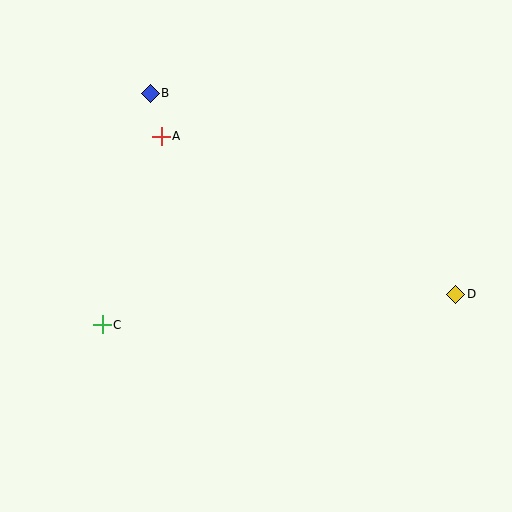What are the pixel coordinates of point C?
Point C is at (102, 325).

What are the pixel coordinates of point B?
Point B is at (150, 93).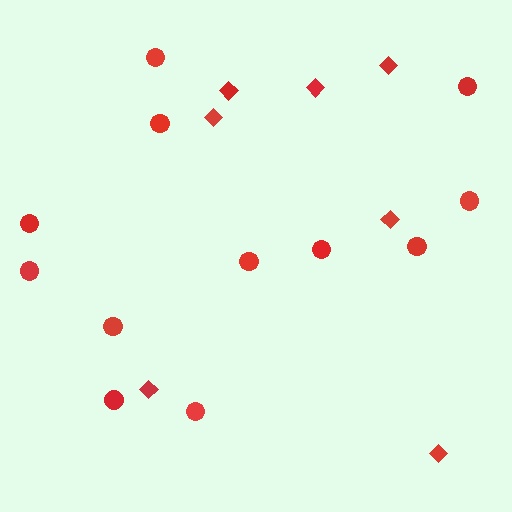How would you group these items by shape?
There are 2 groups: one group of circles (12) and one group of diamonds (7).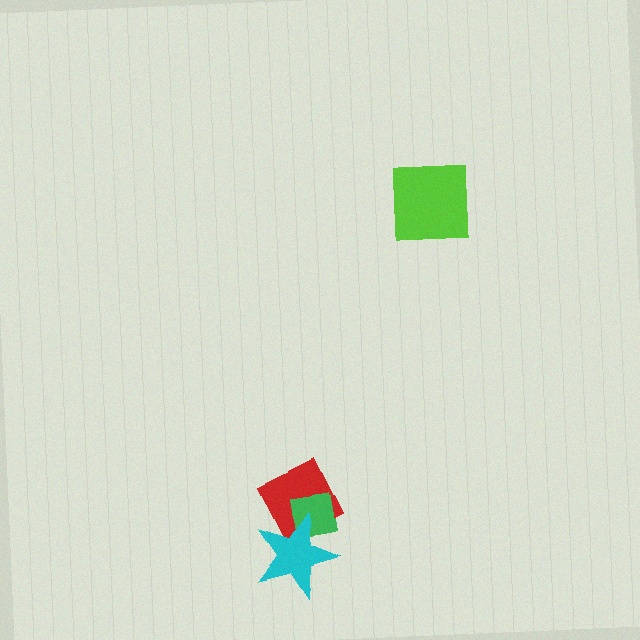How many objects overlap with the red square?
2 objects overlap with the red square.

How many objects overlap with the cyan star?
2 objects overlap with the cyan star.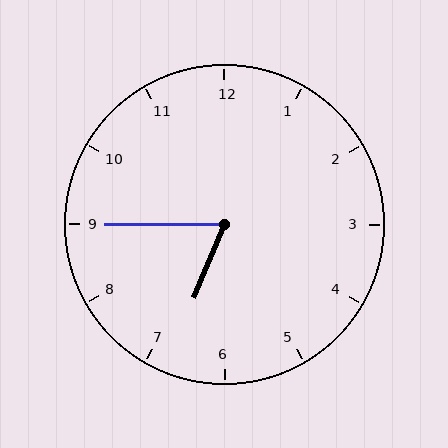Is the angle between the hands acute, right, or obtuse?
It is acute.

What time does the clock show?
6:45.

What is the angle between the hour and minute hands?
Approximately 68 degrees.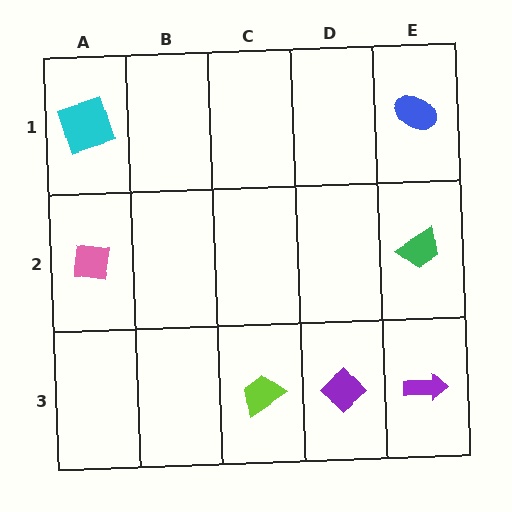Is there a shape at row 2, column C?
No, that cell is empty.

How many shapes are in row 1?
2 shapes.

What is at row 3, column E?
A purple arrow.